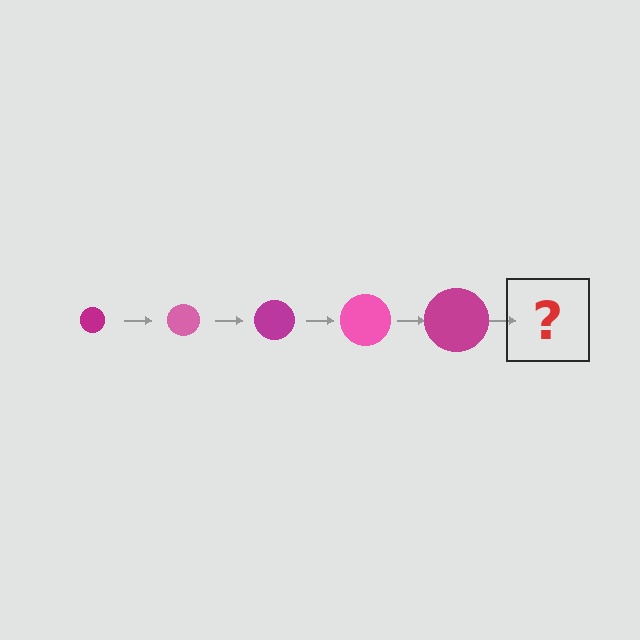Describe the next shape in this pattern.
It should be a pink circle, larger than the previous one.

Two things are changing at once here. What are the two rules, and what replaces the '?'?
The two rules are that the circle grows larger each step and the color cycles through magenta and pink. The '?' should be a pink circle, larger than the previous one.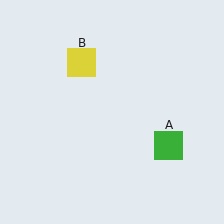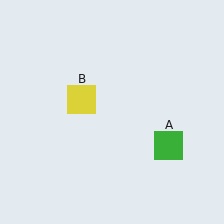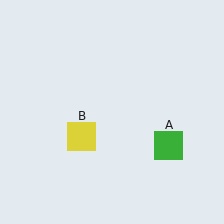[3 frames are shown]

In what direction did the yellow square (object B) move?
The yellow square (object B) moved down.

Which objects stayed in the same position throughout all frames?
Green square (object A) remained stationary.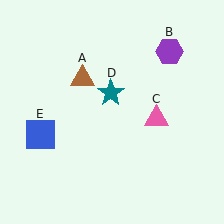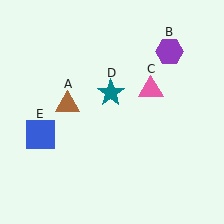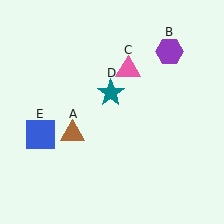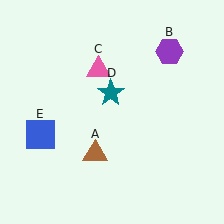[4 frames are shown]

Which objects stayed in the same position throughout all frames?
Purple hexagon (object B) and teal star (object D) and blue square (object E) remained stationary.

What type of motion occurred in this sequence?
The brown triangle (object A), pink triangle (object C) rotated counterclockwise around the center of the scene.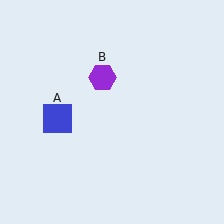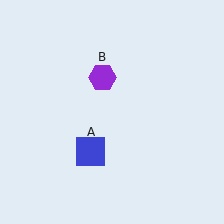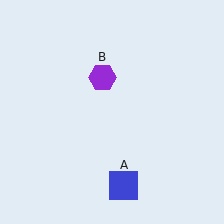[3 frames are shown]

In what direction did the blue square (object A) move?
The blue square (object A) moved down and to the right.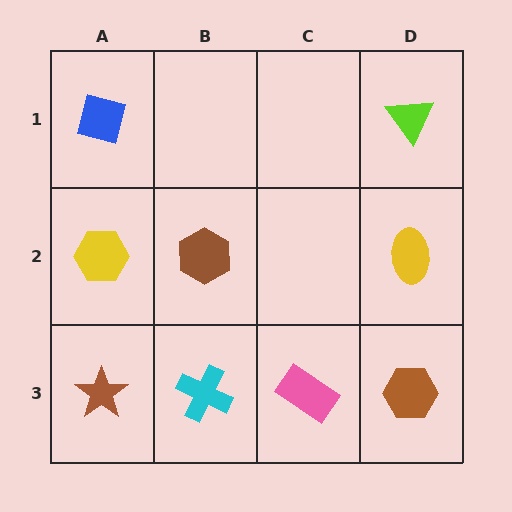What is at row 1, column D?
A lime triangle.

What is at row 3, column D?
A brown hexagon.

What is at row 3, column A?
A brown star.